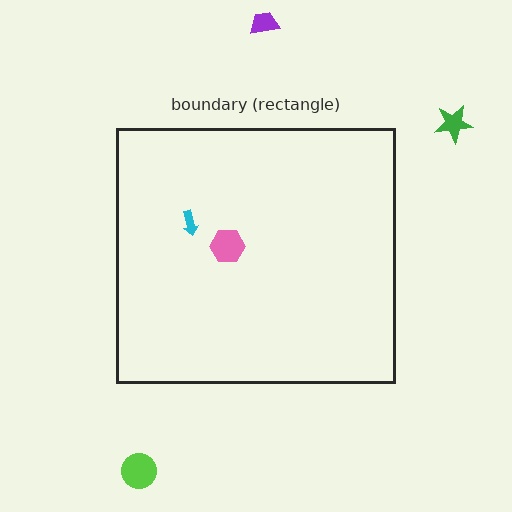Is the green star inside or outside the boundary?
Outside.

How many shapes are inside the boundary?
2 inside, 3 outside.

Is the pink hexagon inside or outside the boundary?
Inside.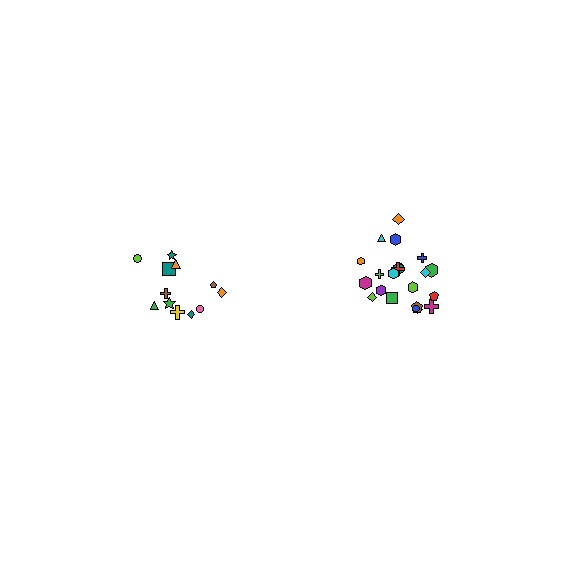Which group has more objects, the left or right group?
The right group.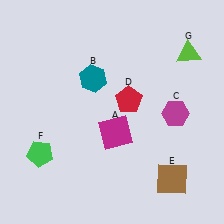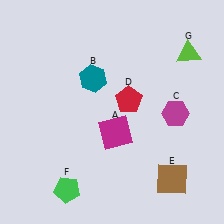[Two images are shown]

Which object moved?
The green pentagon (F) moved down.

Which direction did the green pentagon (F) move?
The green pentagon (F) moved down.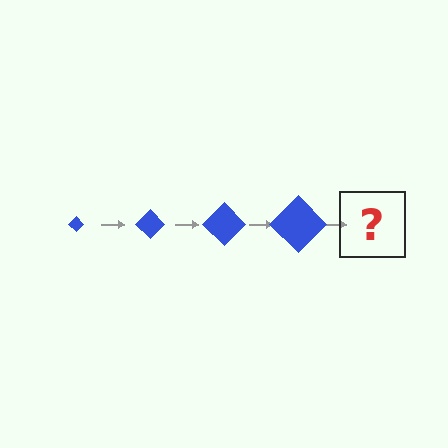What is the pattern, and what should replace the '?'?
The pattern is that the diamond gets progressively larger each step. The '?' should be a blue diamond, larger than the previous one.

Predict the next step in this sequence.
The next step is a blue diamond, larger than the previous one.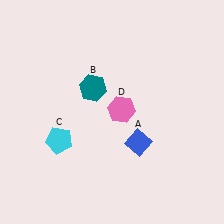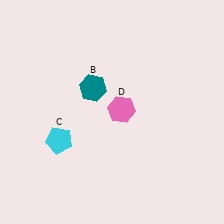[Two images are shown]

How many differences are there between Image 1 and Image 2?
There is 1 difference between the two images.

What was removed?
The blue diamond (A) was removed in Image 2.